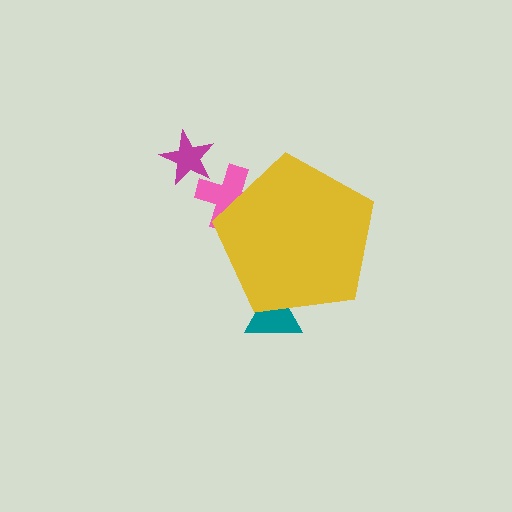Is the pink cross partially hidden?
Yes, the pink cross is partially hidden behind the yellow pentagon.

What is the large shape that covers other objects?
A yellow pentagon.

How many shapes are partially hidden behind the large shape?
2 shapes are partially hidden.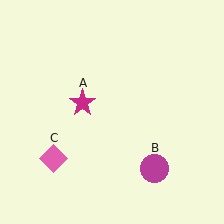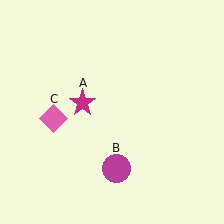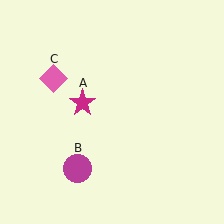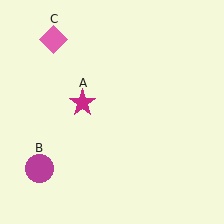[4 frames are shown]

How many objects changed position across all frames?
2 objects changed position: magenta circle (object B), pink diamond (object C).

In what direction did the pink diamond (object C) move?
The pink diamond (object C) moved up.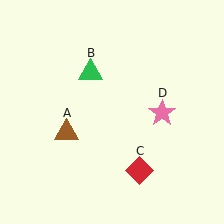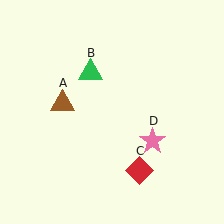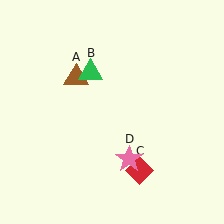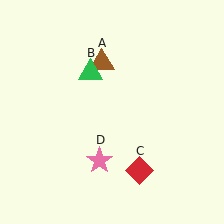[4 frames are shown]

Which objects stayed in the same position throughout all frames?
Green triangle (object B) and red diamond (object C) remained stationary.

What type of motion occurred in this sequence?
The brown triangle (object A), pink star (object D) rotated clockwise around the center of the scene.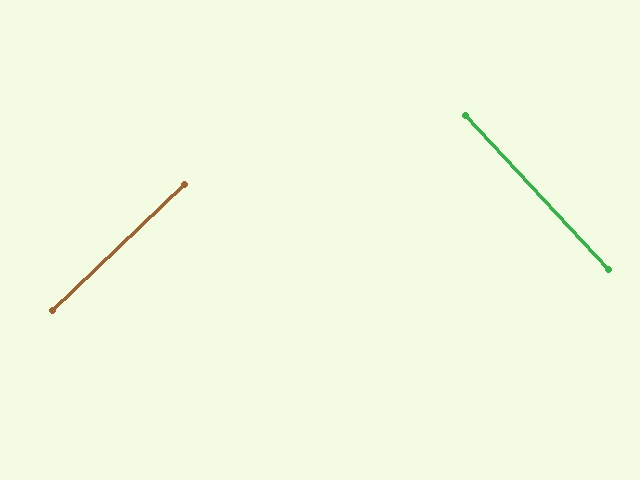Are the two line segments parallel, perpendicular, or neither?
Perpendicular — they meet at approximately 89°.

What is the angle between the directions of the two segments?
Approximately 89 degrees.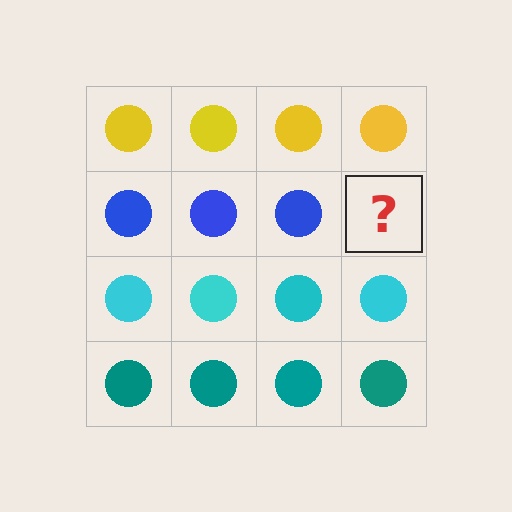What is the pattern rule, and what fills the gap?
The rule is that each row has a consistent color. The gap should be filled with a blue circle.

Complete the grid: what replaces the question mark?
The question mark should be replaced with a blue circle.